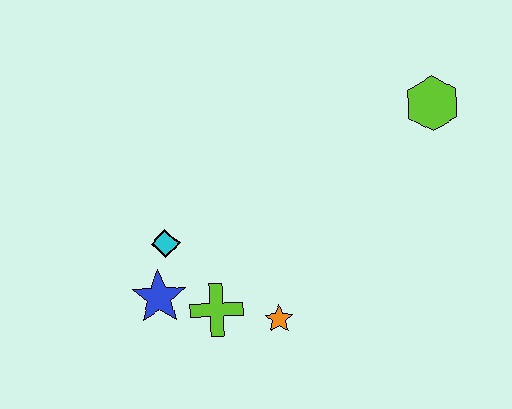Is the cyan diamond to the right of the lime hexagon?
No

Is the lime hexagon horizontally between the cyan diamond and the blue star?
No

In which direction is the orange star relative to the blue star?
The orange star is to the right of the blue star.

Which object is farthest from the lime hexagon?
The blue star is farthest from the lime hexagon.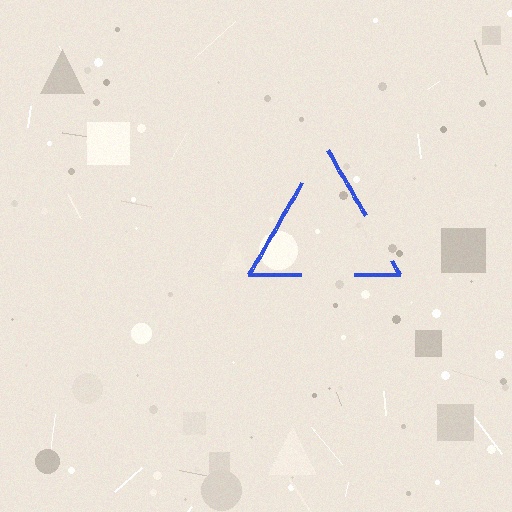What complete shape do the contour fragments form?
The contour fragments form a triangle.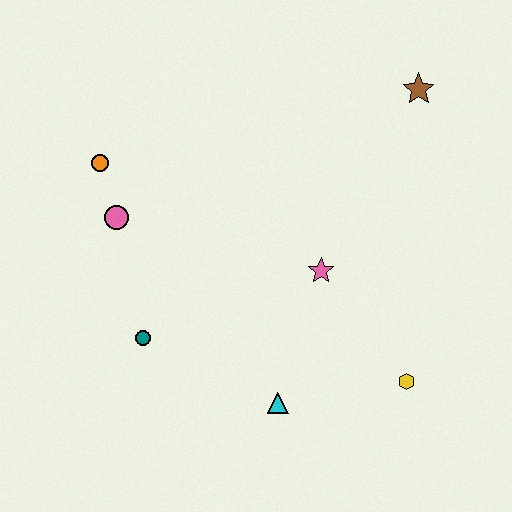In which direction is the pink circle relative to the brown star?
The pink circle is to the left of the brown star.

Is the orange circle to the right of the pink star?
No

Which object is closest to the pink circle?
The orange circle is closest to the pink circle.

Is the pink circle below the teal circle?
No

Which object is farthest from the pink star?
The orange circle is farthest from the pink star.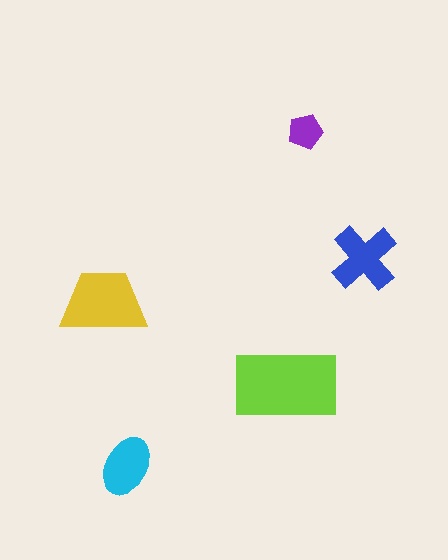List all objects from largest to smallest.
The lime rectangle, the yellow trapezoid, the blue cross, the cyan ellipse, the purple pentagon.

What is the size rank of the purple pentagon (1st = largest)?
5th.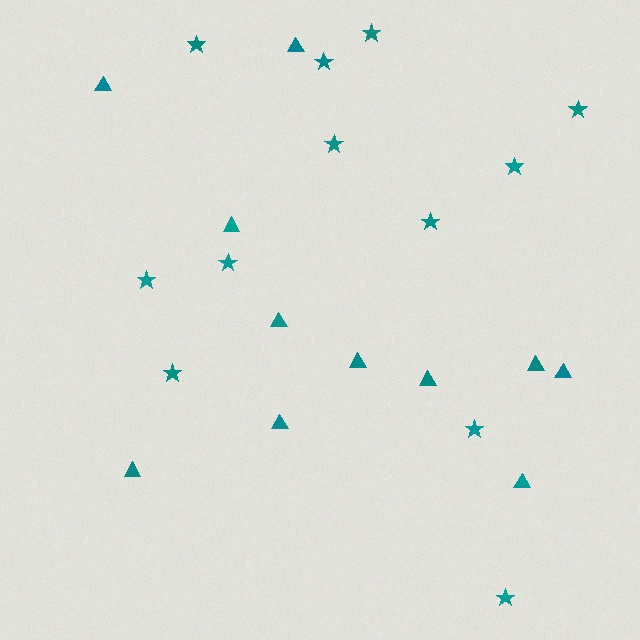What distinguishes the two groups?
There are 2 groups: one group of triangles (11) and one group of stars (12).